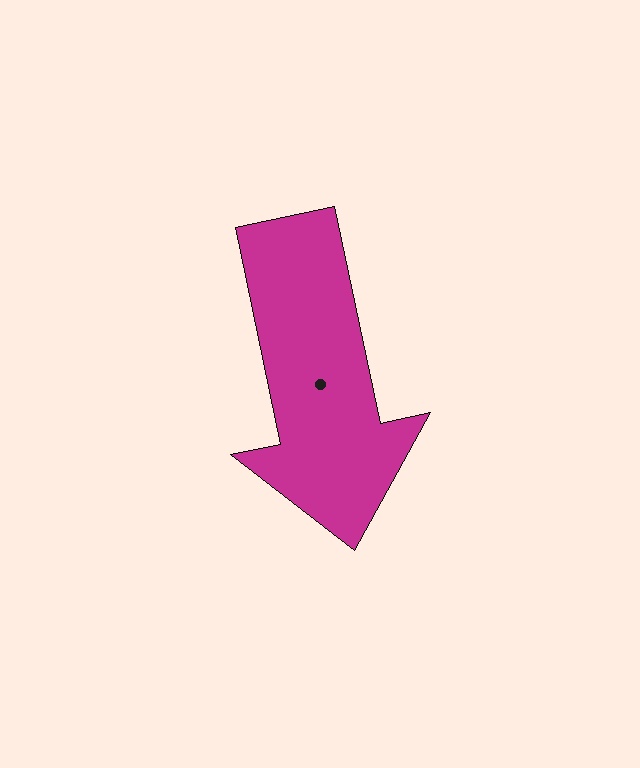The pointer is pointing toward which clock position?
Roughly 6 o'clock.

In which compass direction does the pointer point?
South.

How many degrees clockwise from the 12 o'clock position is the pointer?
Approximately 168 degrees.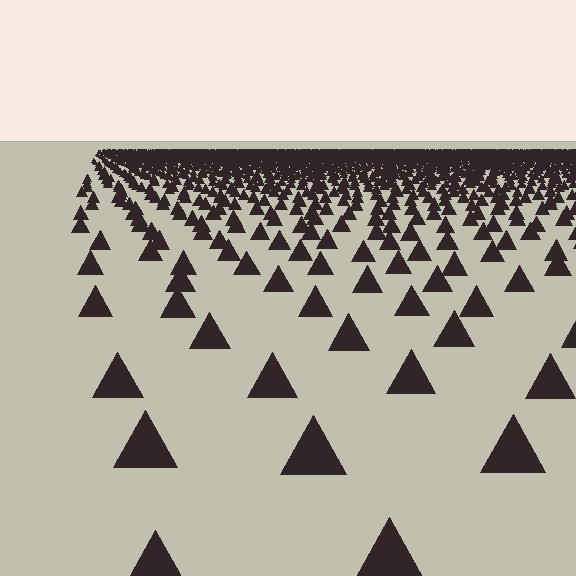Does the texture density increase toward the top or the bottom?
Density increases toward the top.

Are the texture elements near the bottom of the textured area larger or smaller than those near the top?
Larger. Near the bottom, elements are closer to the viewer and appear at a bigger on-screen size.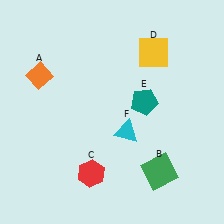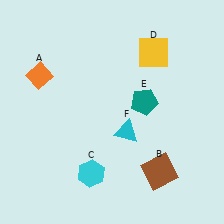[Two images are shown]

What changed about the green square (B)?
In Image 1, B is green. In Image 2, it changed to brown.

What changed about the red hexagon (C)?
In Image 1, C is red. In Image 2, it changed to cyan.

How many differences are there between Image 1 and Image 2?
There are 2 differences between the two images.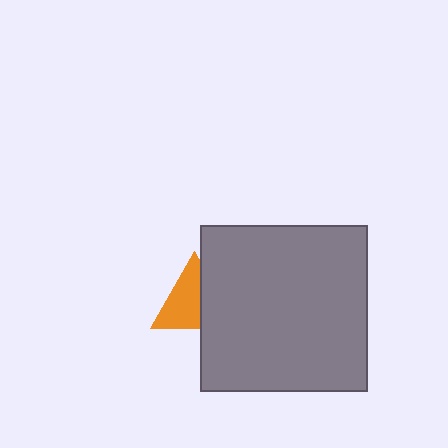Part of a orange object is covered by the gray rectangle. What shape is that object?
It is a triangle.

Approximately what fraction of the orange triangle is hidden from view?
Roughly 39% of the orange triangle is hidden behind the gray rectangle.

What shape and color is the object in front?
The object in front is a gray rectangle.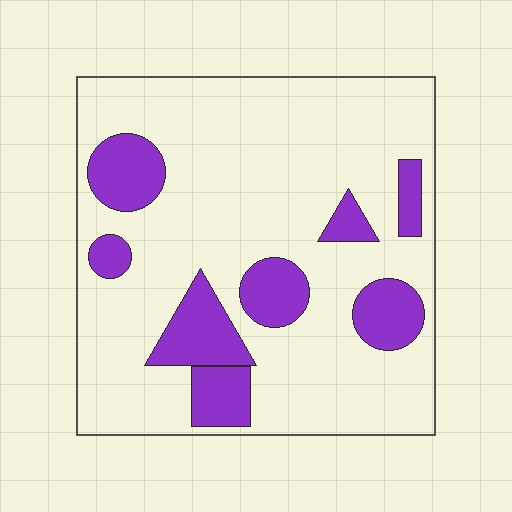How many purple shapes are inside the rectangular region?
8.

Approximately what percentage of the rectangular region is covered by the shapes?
Approximately 20%.